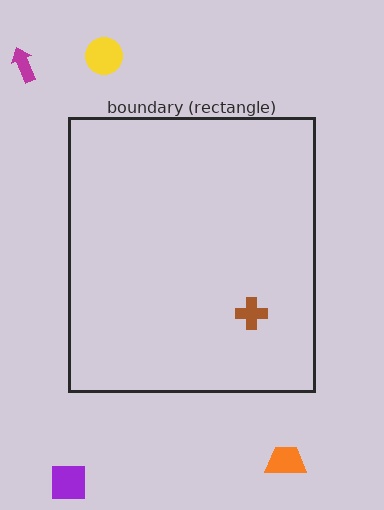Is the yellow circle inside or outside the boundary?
Outside.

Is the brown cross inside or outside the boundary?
Inside.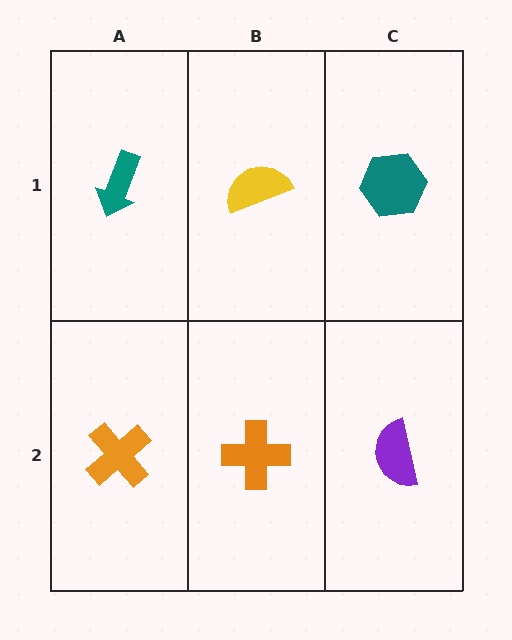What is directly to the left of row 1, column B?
A teal arrow.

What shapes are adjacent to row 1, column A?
An orange cross (row 2, column A), a yellow semicircle (row 1, column B).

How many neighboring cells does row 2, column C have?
2.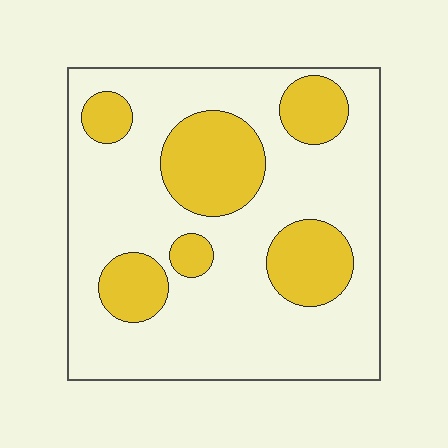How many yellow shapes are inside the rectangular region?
6.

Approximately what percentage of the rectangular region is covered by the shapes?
Approximately 25%.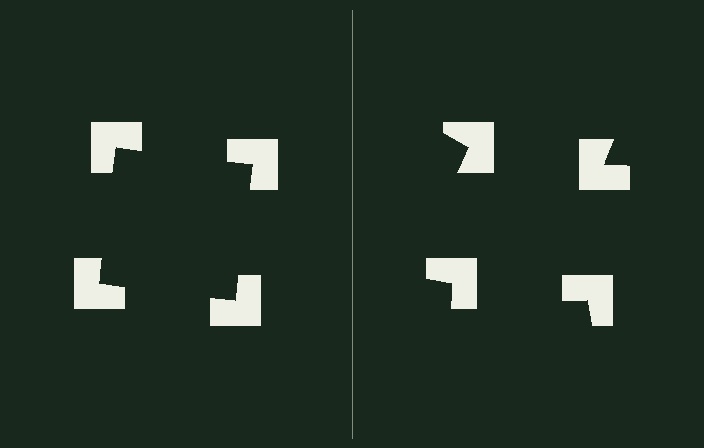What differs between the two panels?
The notched squares are positioned identically on both sides; only the wedge orientations differ. On the left they align to a square; on the right they are misaligned.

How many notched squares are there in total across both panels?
8 — 4 on each side.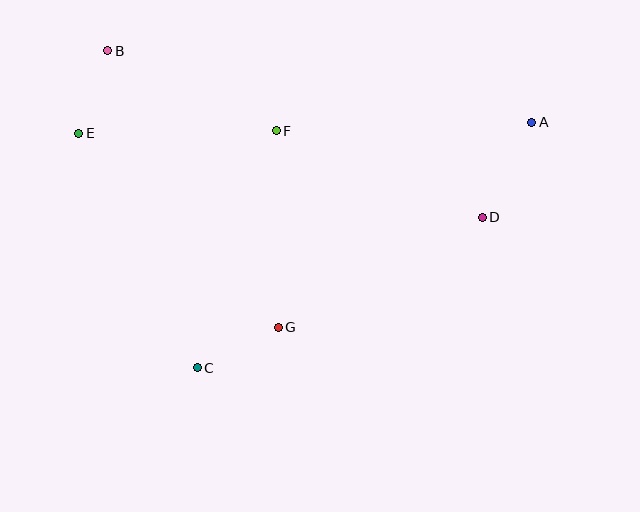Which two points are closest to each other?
Points B and E are closest to each other.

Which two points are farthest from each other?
Points A and E are farthest from each other.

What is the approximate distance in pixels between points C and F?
The distance between C and F is approximately 250 pixels.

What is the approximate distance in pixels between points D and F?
The distance between D and F is approximately 224 pixels.